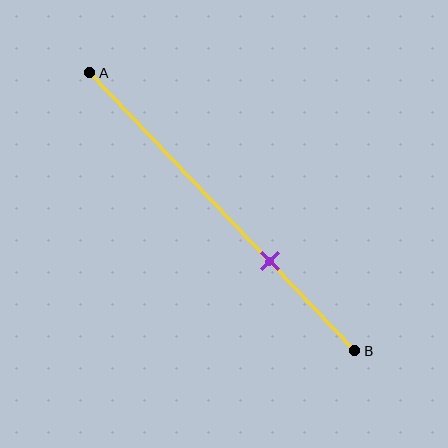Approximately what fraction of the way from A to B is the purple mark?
The purple mark is approximately 70% of the way from A to B.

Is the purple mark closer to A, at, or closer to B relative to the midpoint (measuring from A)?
The purple mark is closer to point B than the midpoint of segment AB.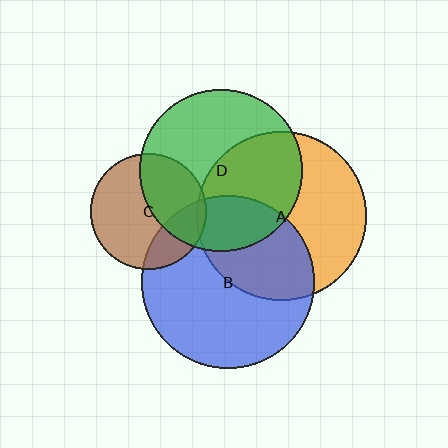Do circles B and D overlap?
Yes.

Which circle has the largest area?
Circle B (blue).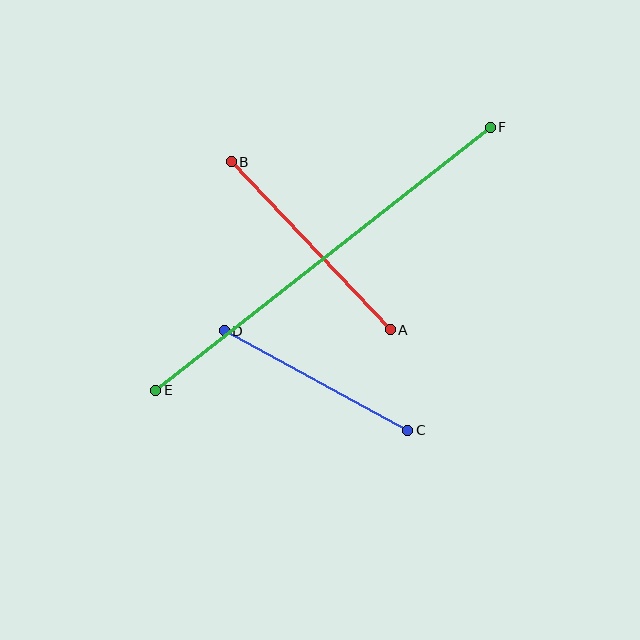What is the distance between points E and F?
The distance is approximately 426 pixels.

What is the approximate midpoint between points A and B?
The midpoint is at approximately (311, 246) pixels.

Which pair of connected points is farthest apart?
Points E and F are farthest apart.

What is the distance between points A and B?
The distance is approximately 231 pixels.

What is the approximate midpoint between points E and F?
The midpoint is at approximately (323, 259) pixels.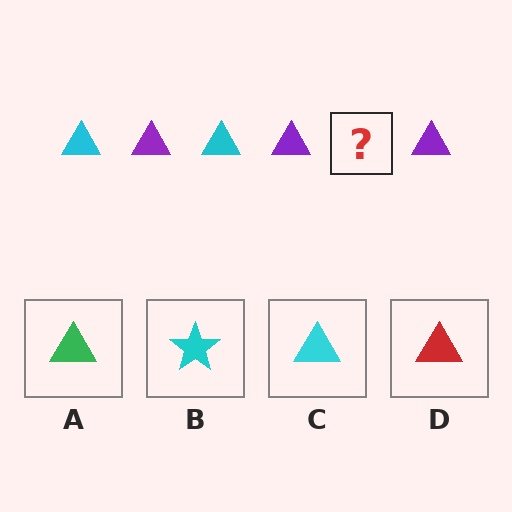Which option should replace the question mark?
Option C.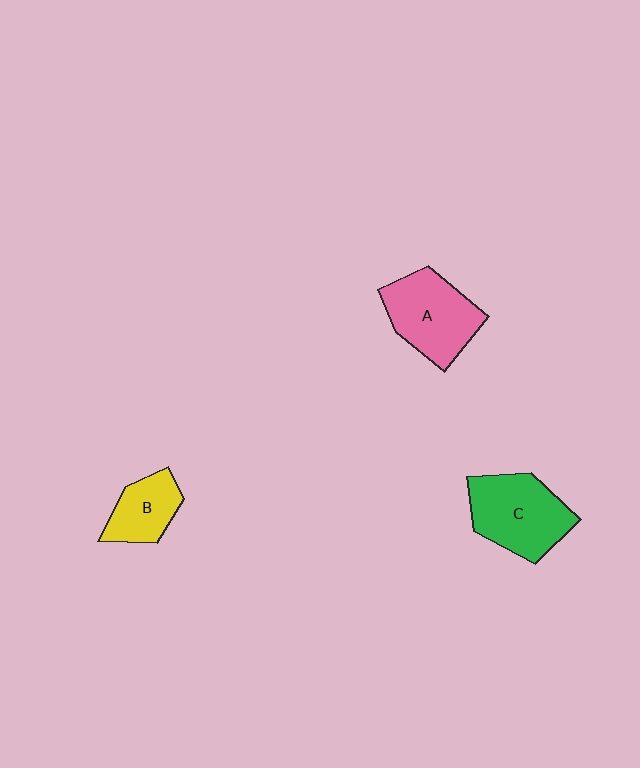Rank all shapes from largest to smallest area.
From largest to smallest: C (green), A (pink), B (yellow).